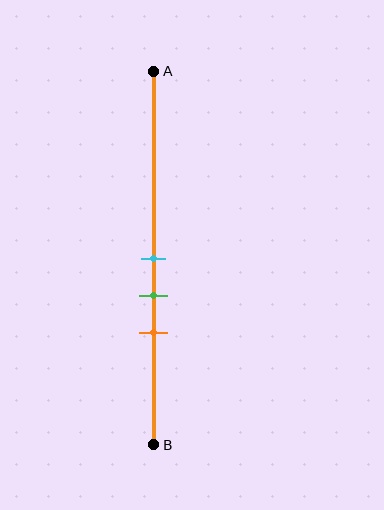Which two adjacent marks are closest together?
The cyan and green marks are the closest adjacent pair.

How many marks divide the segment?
There are 3 marks dividing the segment.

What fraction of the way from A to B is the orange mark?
The orange mark is approximately 70% (0.7) of the way from A to B.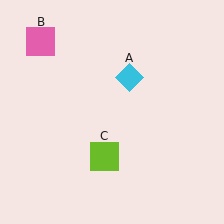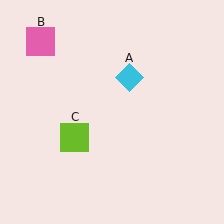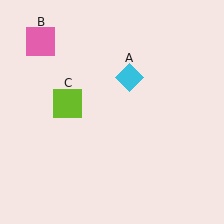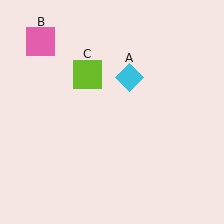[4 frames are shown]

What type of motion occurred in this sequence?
The lime square (object C) rotated clockwise around the center of the scene.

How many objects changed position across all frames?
1 object changed position: lime square (object C).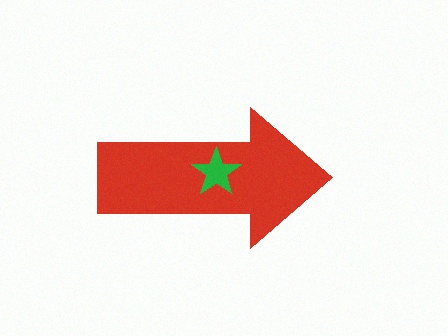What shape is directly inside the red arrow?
The green star.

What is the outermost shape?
The red arrow.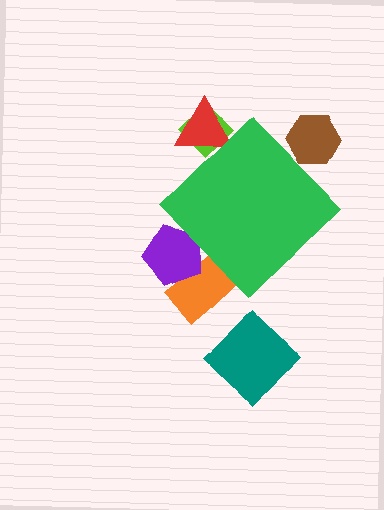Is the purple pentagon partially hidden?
Yes, the purple pentagon is partially hidden behind the green diamond.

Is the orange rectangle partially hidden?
Yes, the orange rectangle is partially hidden behind the green diamond.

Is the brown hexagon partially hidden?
Yes, the brown hexagon is partially hidden behind the green diamond.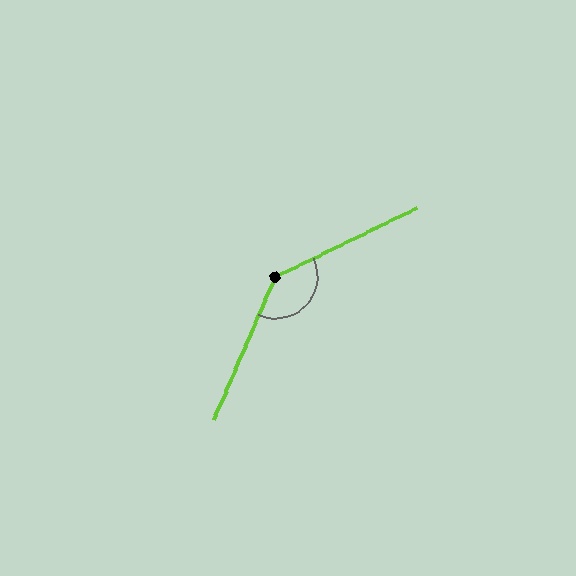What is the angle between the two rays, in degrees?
Approximately 139 degrees.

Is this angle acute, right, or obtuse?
It is obtuse.